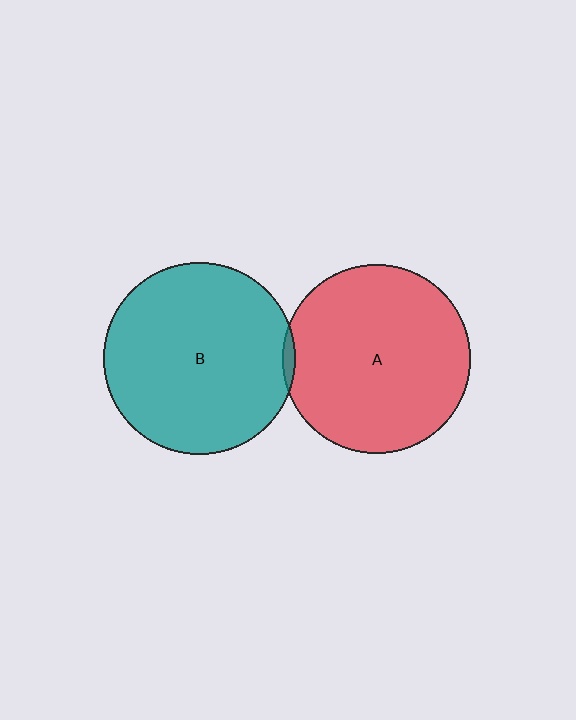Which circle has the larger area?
Circle B (teal).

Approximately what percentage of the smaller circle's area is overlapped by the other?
Approximately 5%.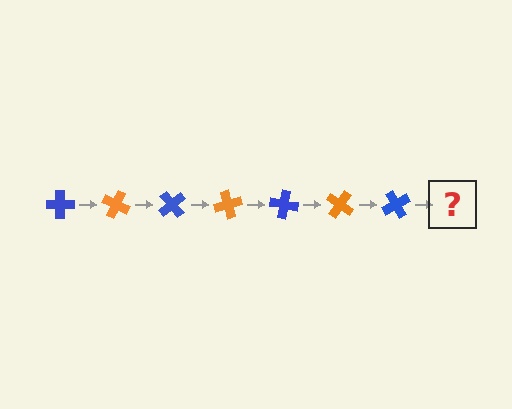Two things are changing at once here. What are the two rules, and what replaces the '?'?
The two rules are that it rotates 25 degrees each step and the color cycles through blue and orange. The '?' should be an orange cross, rotated 175 degrees from the start.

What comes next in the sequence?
The next element should be an orange cross, rotated 175 degrees from the start.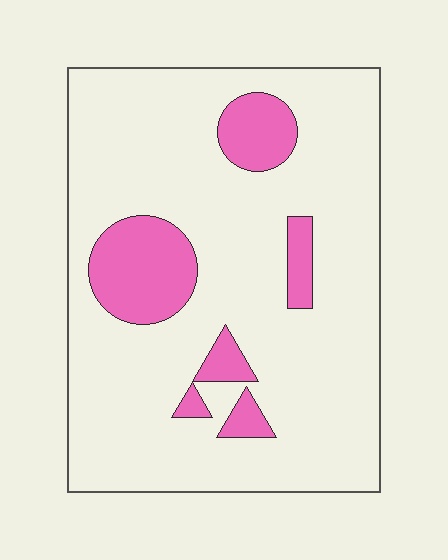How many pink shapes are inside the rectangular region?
6.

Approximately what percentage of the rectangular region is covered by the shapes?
Approximately 15%.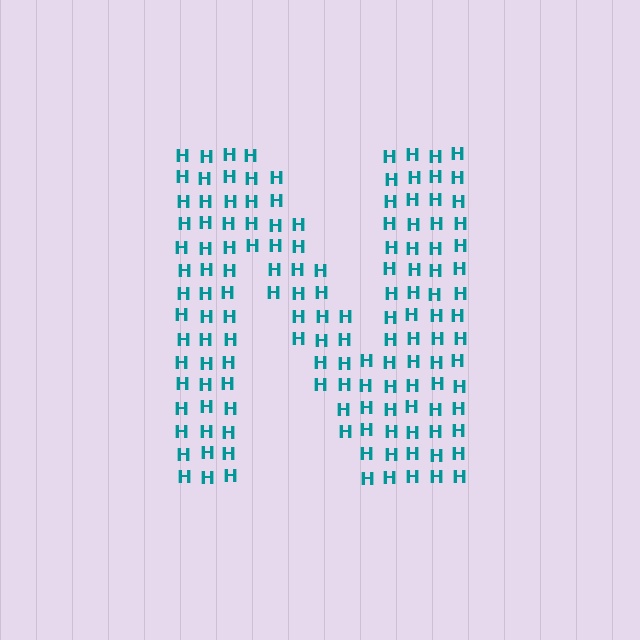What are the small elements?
The small elements are letter H's.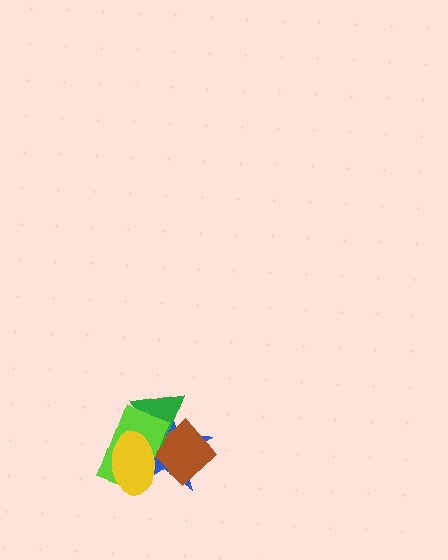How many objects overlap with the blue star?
4 objects overlap with the blue star.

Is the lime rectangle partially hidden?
Yes, it is partially covered by another shape.